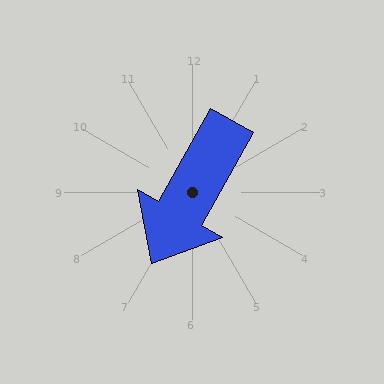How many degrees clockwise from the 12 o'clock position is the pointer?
Approximately 209 degrees.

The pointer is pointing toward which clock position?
Roughly 7 o'clock.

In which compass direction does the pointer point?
Southwest.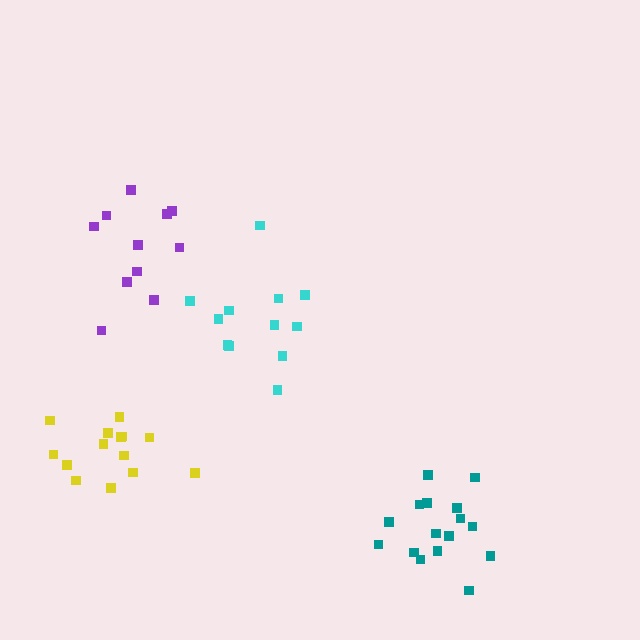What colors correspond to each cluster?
The clusters are colored: yellow, cyan, purple, teal.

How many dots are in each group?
Group 1: 14 dots, Group 2: 12 dots, Group 3: 11 dots, Group 4: 16 dots (53 total).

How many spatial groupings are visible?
There are 4 spatial groupings.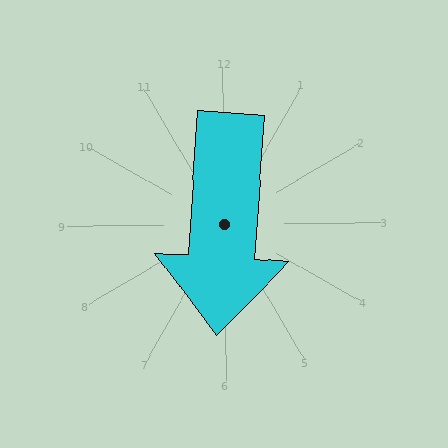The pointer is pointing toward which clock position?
Roughly 6 o'clock.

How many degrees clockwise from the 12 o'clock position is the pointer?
Approximately 184 degrees.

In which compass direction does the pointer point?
South.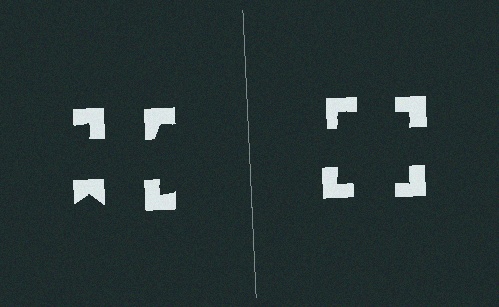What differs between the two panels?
The notched squares are positioned identically on both sides; only the wedge orientations differ. On the right they align to a square; on the left they are misaligned.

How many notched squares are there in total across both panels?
8 — 4 on each side.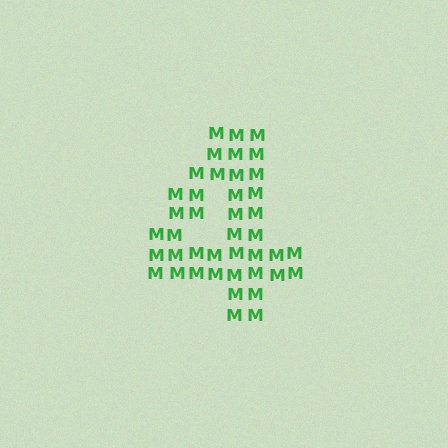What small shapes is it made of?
It is made of small letter M's.